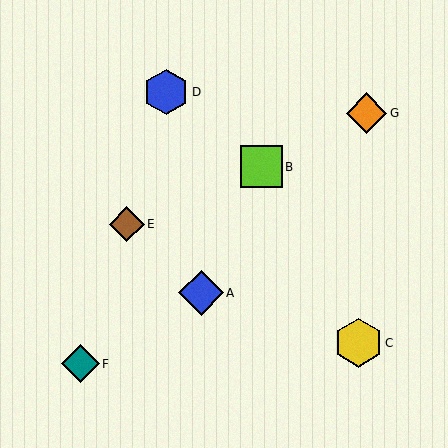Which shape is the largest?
The yellow hexagon (labeled C) is the largest.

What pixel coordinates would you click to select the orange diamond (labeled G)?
Click at (367, 113) to select the orange diamond G.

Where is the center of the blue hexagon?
The center of the blue hexagon is at (166, 92).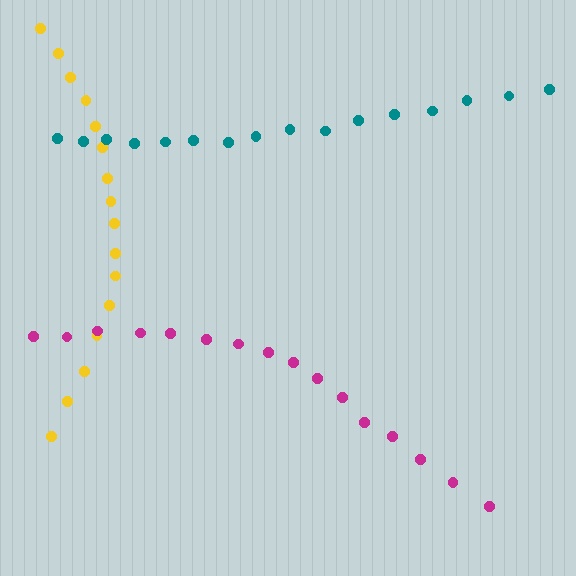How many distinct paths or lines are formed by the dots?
There are 3 distinct paths.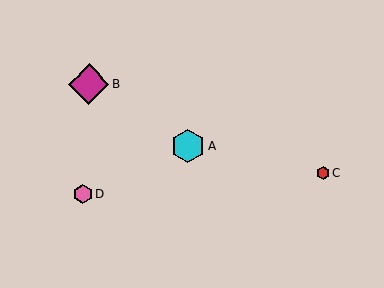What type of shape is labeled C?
Shape C is a red hexagon.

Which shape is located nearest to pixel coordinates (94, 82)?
The magenta diamond (labeled B) at (89, 84) is nearest to that location.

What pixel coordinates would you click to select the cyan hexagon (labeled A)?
Click at (188, 146) to select the cyan hexagon A.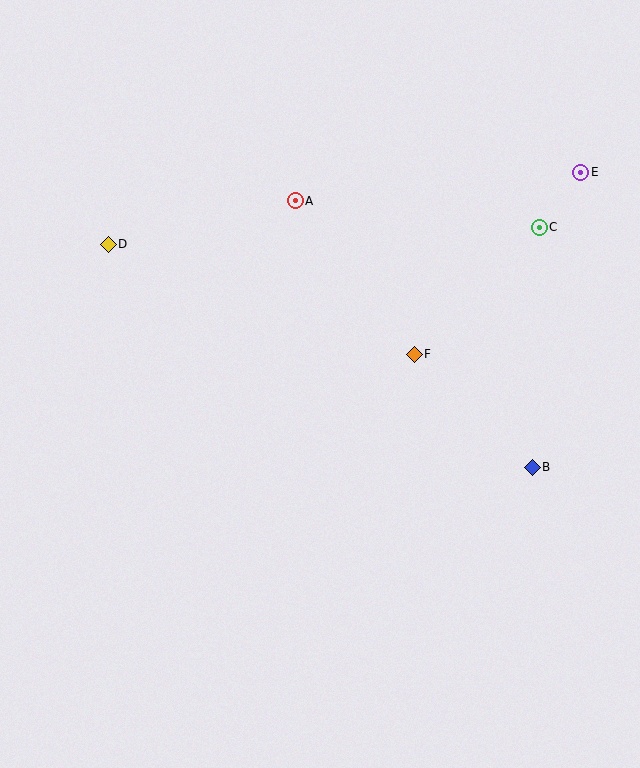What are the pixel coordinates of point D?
Point D is at (108, 244).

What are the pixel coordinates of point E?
Point E is at (581, 172).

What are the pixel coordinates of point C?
Point C is at (539, 227).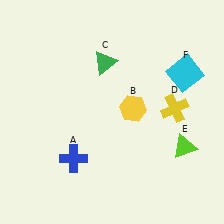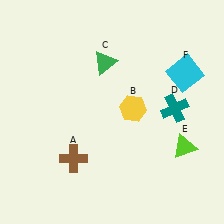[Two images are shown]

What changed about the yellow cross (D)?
In Image 1, D is yellow. In Image 2, it changed to teal.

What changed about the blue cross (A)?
In Image 1, A is blue. In Image 2, it changed to brown.